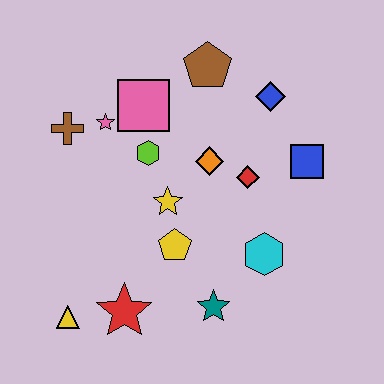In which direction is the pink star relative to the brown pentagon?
The pink star is to the left of the brown pentagon.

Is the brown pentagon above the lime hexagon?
Yes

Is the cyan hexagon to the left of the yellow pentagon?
No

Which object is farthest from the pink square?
The yellow triangle is farthest from the pink square.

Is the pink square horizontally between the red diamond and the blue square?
No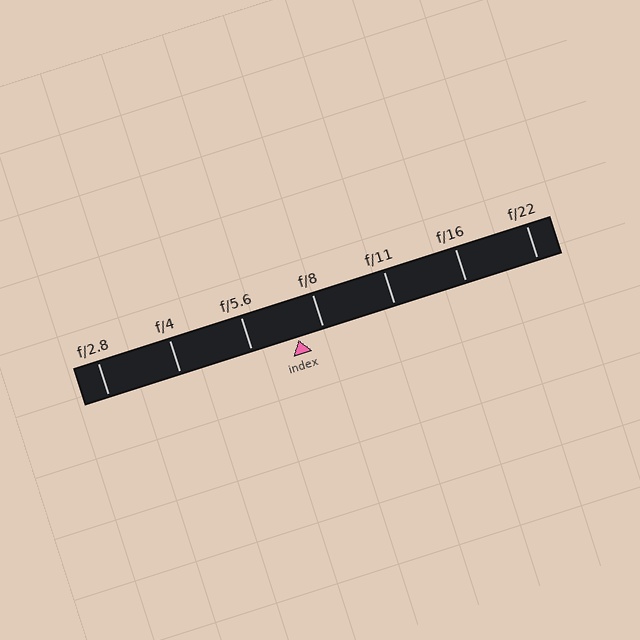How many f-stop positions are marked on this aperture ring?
There are 7 f-stop positions marked.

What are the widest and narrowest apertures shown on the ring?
The widest aperture shown is f/2.8 and the narrowest is f/22.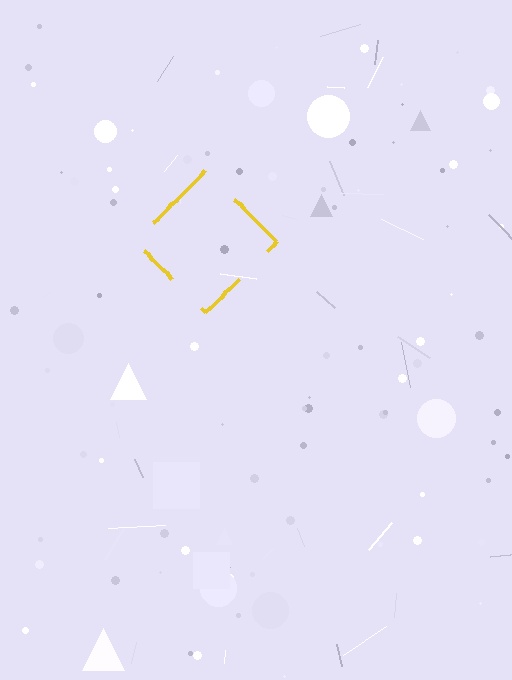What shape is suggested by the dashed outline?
The dashed outline suggests a diamond.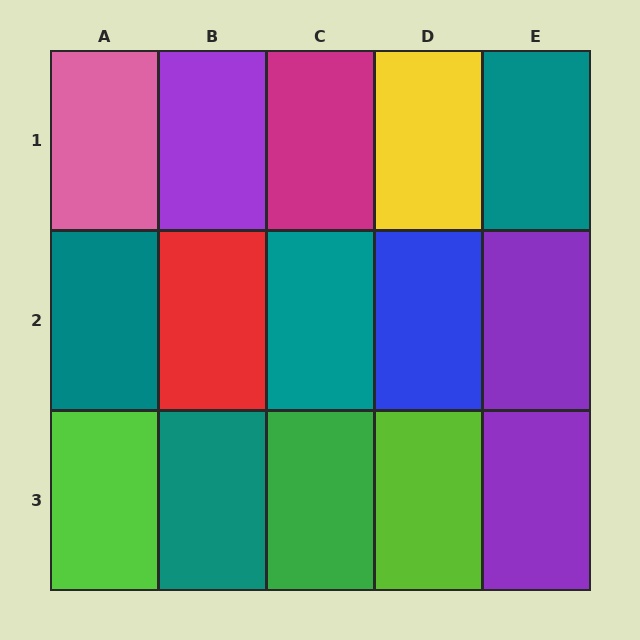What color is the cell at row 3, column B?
Teal.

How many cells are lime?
2 cells are lime.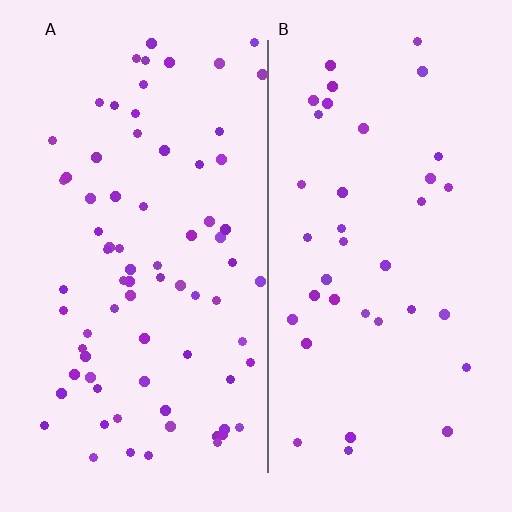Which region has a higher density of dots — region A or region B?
A (the left).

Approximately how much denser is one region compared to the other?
Approximately 2.0× — region A over region B.